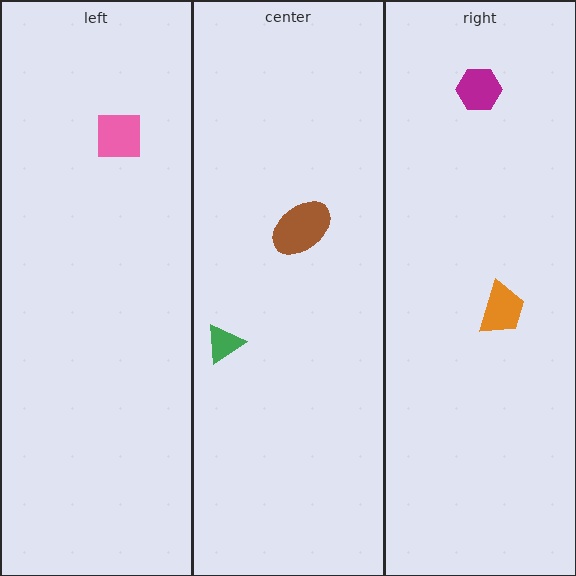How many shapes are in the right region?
2.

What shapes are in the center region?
The brown ellipse, the green triangle.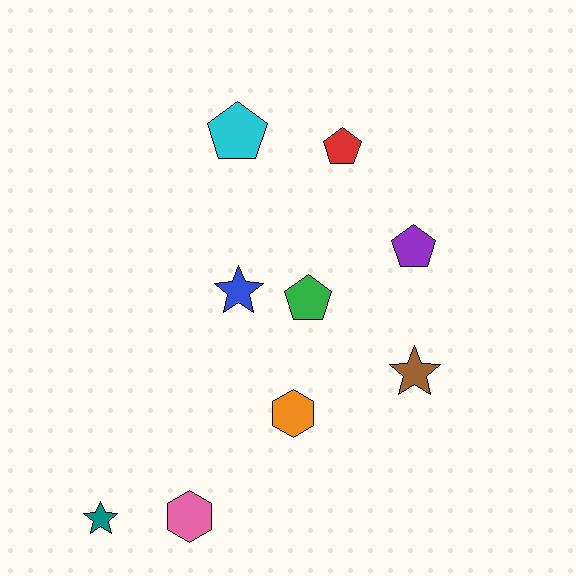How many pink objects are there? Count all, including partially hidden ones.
There is 1 pink object.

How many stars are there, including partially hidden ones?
There are 3 stars.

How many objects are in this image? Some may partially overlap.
There are 9 objects.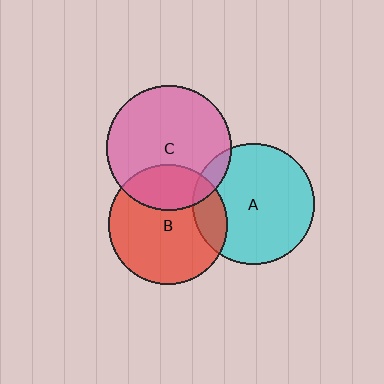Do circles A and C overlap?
Yes.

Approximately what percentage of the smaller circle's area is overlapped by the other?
Approximately 10%.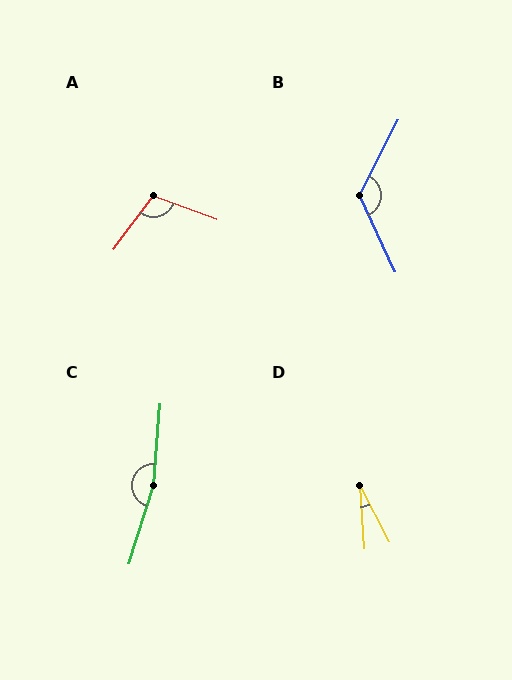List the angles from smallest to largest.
D (23°), A (106°), B (128°), C (167°).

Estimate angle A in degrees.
Approximately 106 degrees.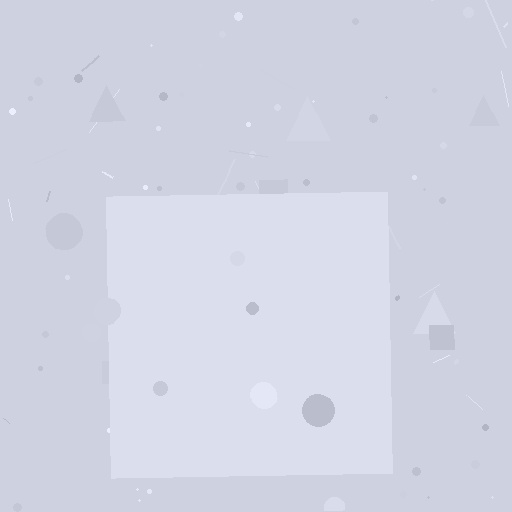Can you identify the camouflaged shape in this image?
The camouflaged shape is a square.